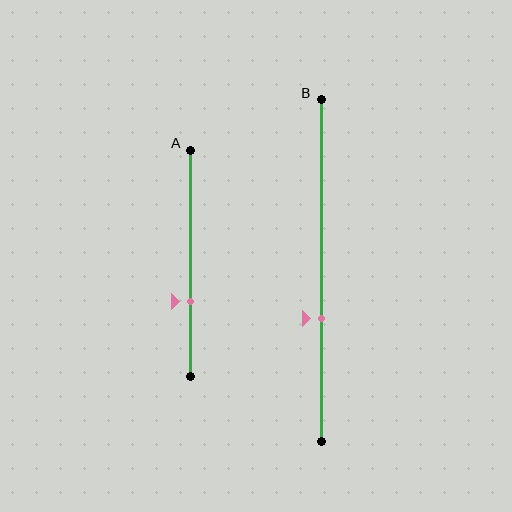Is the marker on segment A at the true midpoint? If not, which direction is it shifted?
No, the marker on segment A is shifted downward by about 17% of the segment length.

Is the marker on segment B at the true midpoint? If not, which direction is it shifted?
No, the marker on segment B is shifted downward by about 14% of the segment length.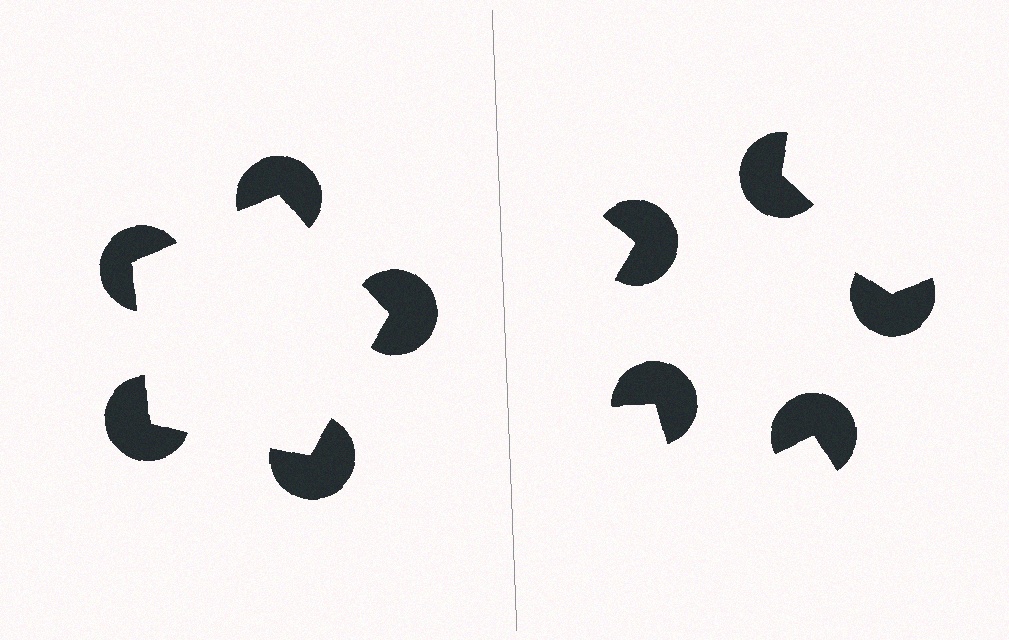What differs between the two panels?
The pac-man discs are positioned identically on both sides; only the wedge orientations differ. On the left they align to a pentagon; on the right they are misaligned.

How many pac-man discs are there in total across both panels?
10 — 5 on each side.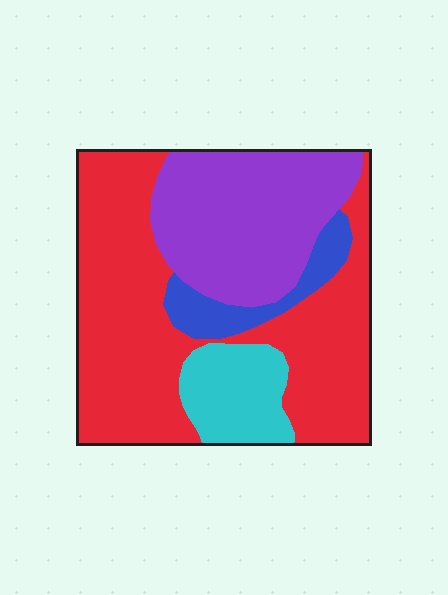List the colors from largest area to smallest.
From largest to smallest: red, purple, cyan, blue.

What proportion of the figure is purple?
Purple covers 29% of the figure.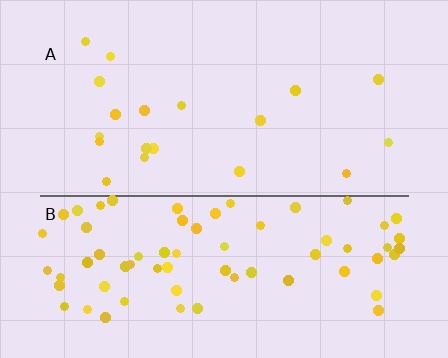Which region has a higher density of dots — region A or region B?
B (the bottom).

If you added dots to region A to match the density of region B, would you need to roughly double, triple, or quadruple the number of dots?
Approximately quadruple.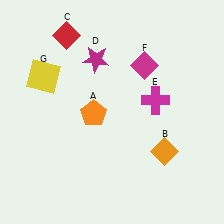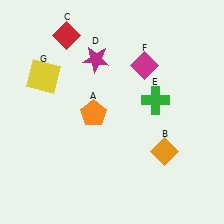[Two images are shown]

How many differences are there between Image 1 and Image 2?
There is 1 difference between the two images.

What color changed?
The cross (E) changed from magenta in Image 1 to green in Image 2.